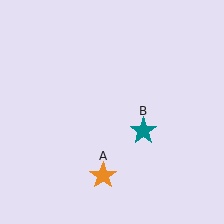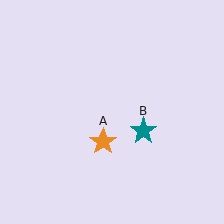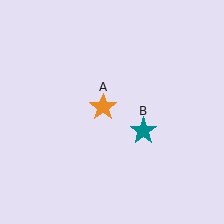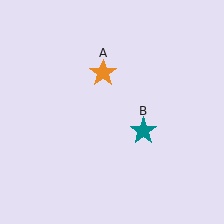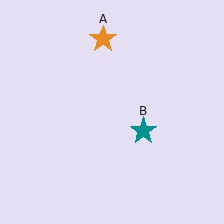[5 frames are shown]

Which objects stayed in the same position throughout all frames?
Teal star (object B) remained stationary.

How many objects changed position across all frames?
1 object changed position: orange star (object A).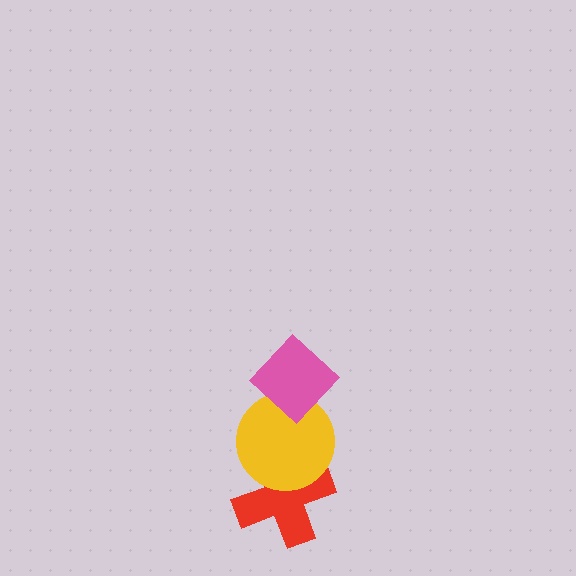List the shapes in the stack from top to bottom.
From top to bottom: the pink diamond, the yellow circle, the red cross.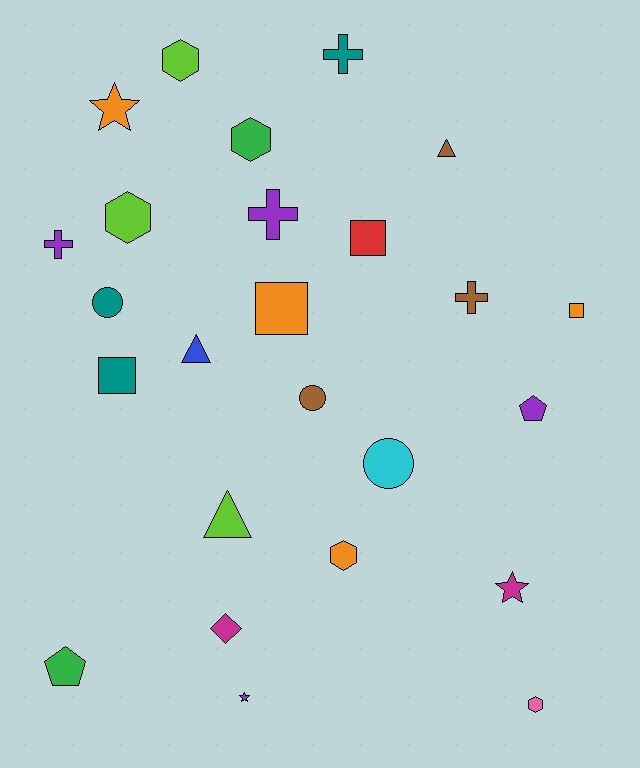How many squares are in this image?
There are 4 squares.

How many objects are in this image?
There are 25 objects.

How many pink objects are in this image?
There is 1 pink object.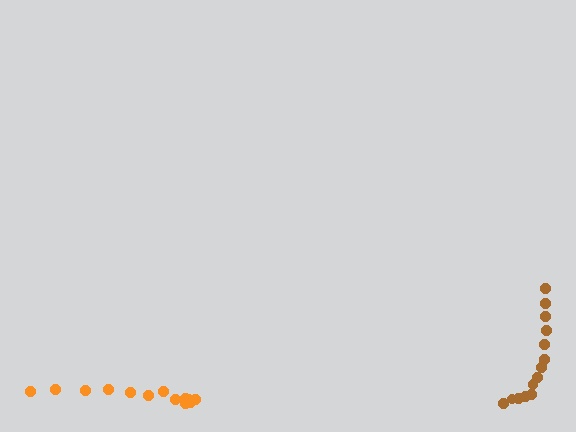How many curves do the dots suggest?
There are 2 distinct paths.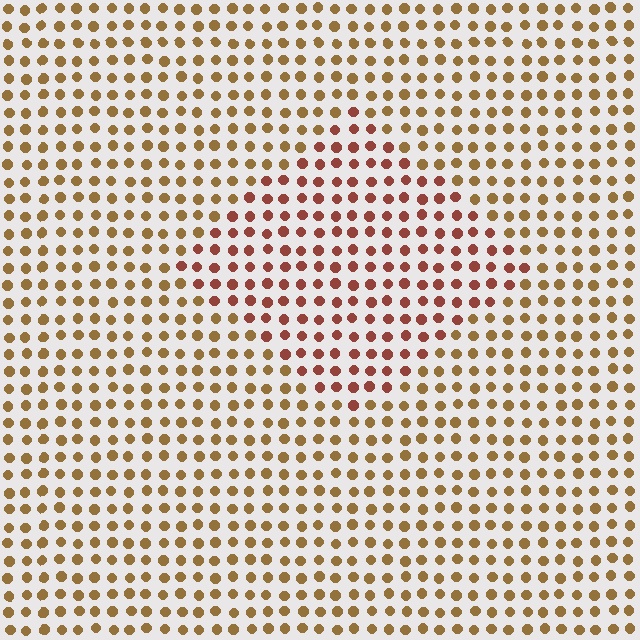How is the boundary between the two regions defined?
The boundary is defined purely by a slight shift in hue (about 33 degrees). Spacing, size, and orientation are identical on both sides.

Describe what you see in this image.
The image is filled with small brown elements in a uniform arrangement. A diamond-shaped region is visible where the elements are tinted to a slightly different hue, forming a subtle color boundary.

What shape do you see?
I see a diamond.